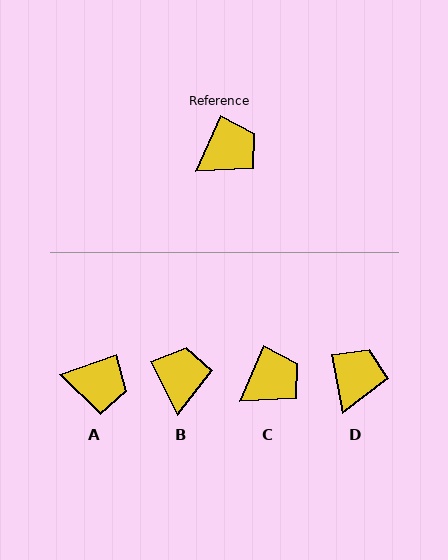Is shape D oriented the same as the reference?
No, it is off by about 35 degrees.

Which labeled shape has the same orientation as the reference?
C.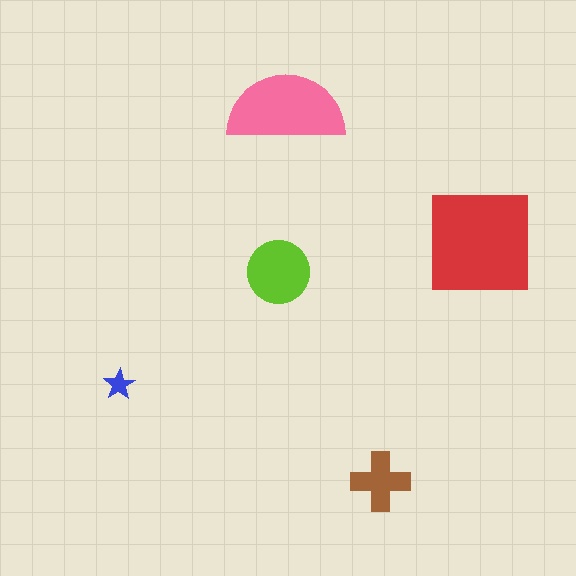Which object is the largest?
The red square.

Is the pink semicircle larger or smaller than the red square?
Smaller.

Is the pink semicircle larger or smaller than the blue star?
Larger.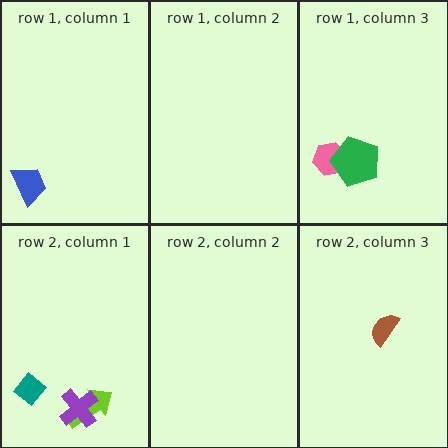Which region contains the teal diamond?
The row 2, column 1 region.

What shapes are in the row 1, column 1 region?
The blue trapezoid.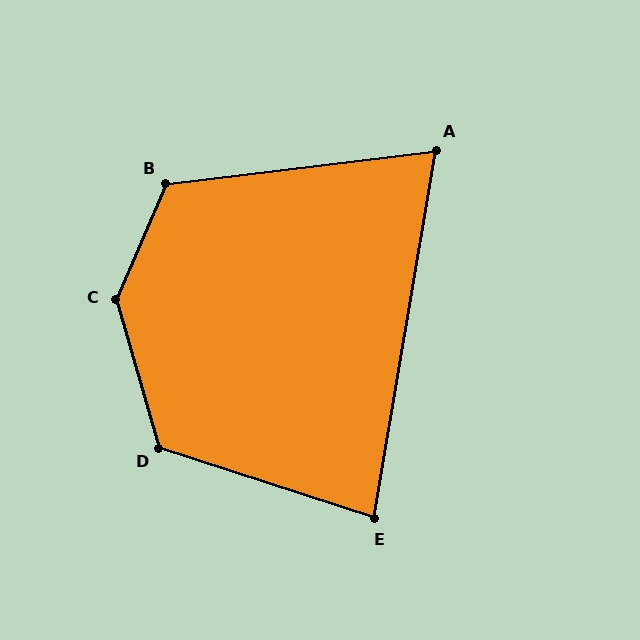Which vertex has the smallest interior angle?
A, at approximately 73 degrees.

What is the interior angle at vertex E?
Approximately 82 degrees (acute).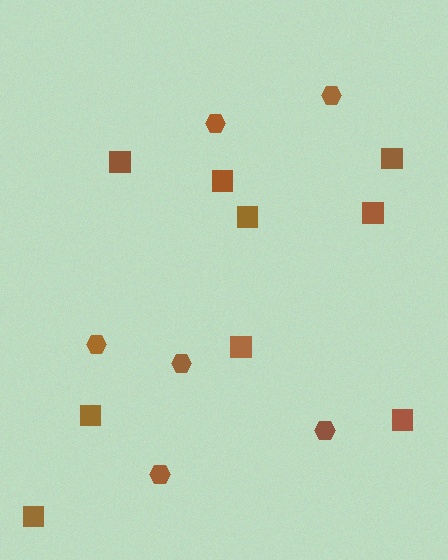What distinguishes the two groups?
There are 2 groups: one group of squares (9) and one group of hexagons (6).